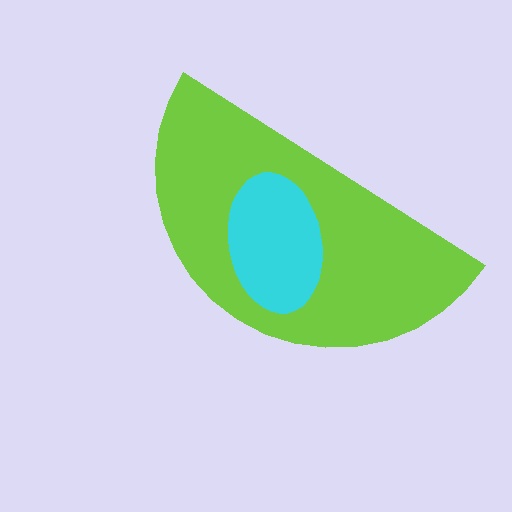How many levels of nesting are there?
2.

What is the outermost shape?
The lime semicircle.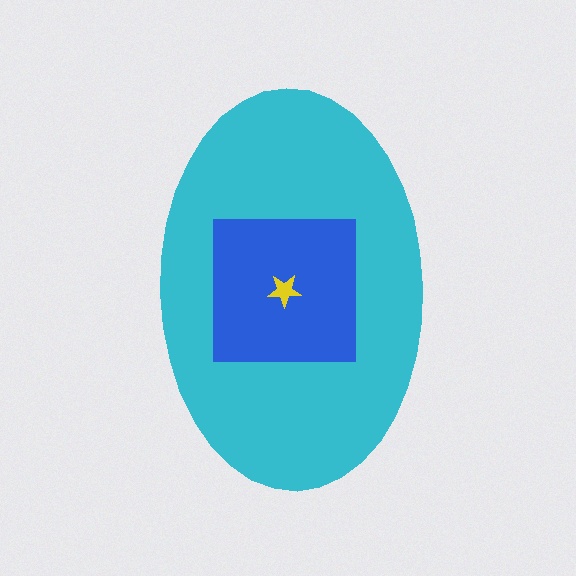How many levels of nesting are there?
3.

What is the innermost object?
The yellow star.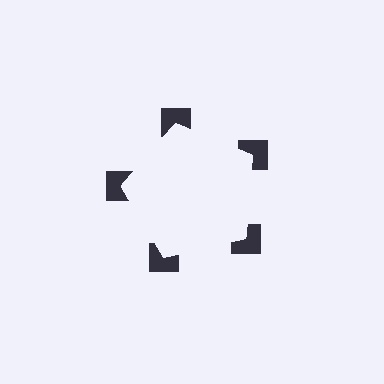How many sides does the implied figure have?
5 sides.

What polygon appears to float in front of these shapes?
An illusory pentagon — its edges are inferred from the aligned wedge cuts in the notched squares, not physically drawn.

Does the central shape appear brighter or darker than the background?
It typically appears slightly brighter than the background, even though no actual brightness change is drawn.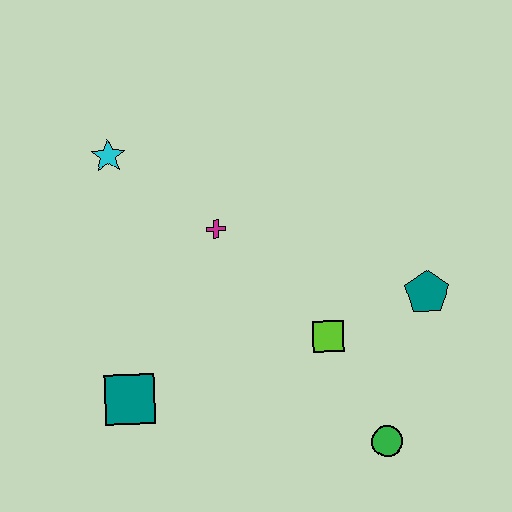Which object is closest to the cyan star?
The magenta cross is closest to the cyan star.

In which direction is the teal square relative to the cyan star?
The teal square is below the cyan star.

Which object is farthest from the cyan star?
The green circle is farthest from the cyan star.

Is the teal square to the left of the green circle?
Yes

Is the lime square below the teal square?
No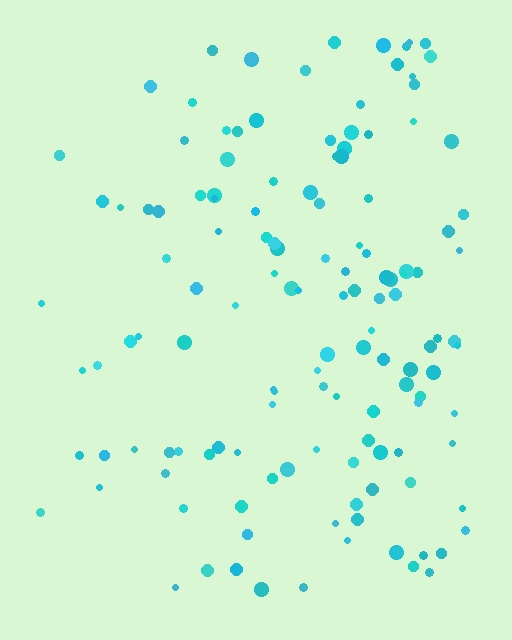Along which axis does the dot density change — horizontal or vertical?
Horizontal.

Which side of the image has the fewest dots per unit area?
The left.